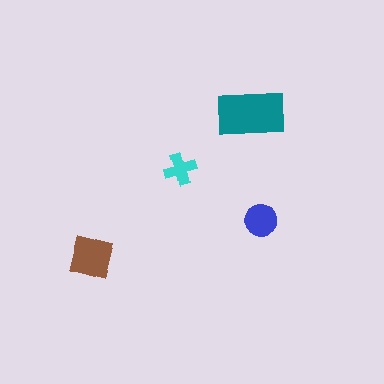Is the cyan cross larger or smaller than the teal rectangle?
Smaller.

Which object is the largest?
The teal rectangle.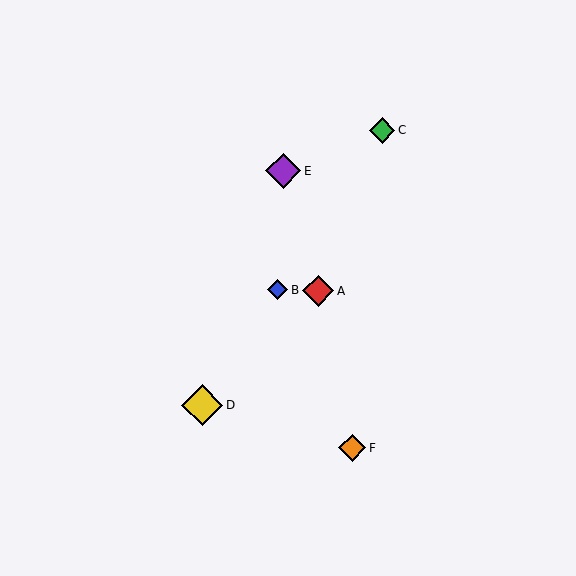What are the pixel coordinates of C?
Object C is at (382, 130).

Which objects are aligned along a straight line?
Objects B, C, D are aligned along a straight line.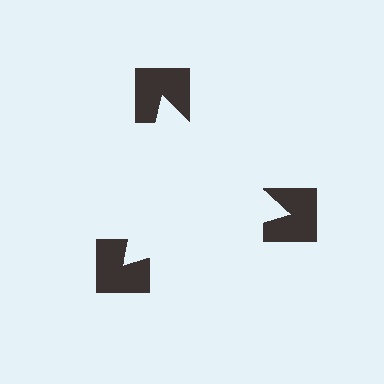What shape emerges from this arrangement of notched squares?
An illusory triangle — its edges are inferred from the aligned wedge cuts in the notched squares, not physically drawn.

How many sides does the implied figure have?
3 sides.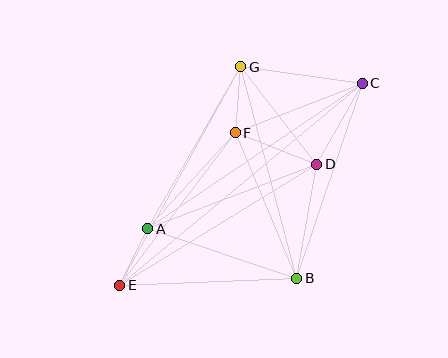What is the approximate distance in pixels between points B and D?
The distance between B and D is approximately 116 pixels.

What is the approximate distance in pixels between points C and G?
The distance between C and G is approximately 122 pixels.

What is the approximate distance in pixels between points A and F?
The distance between A and F is approximately 130 pixels.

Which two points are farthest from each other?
Points C and E are farthest from each other.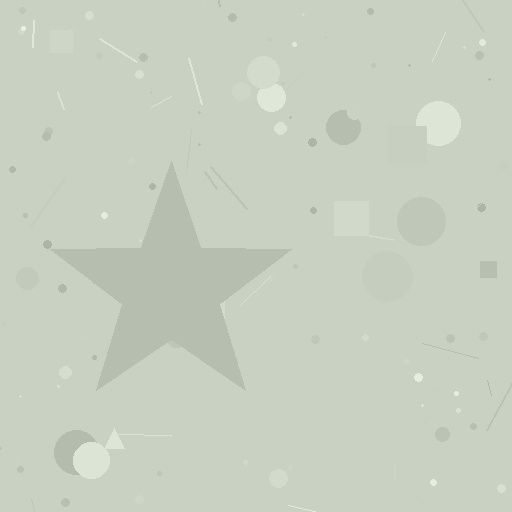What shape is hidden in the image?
A star is hidden in the image.